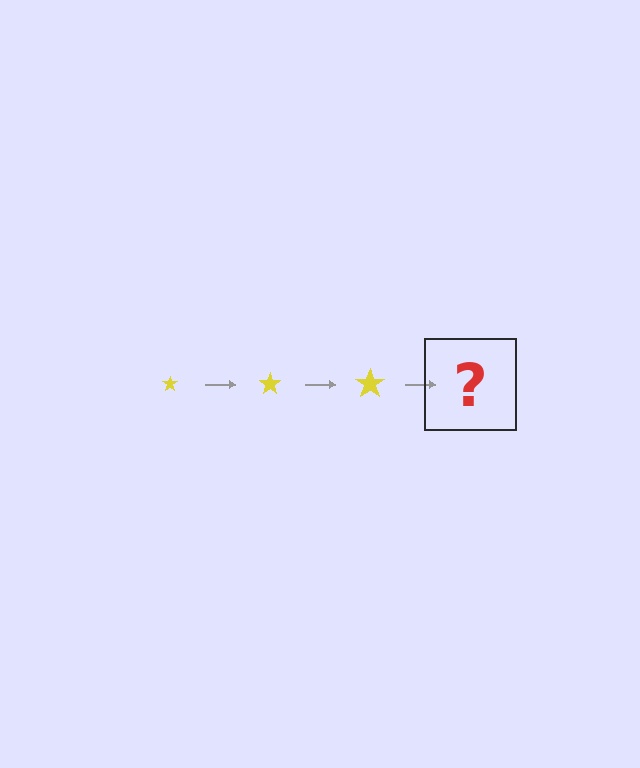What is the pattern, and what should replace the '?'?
The pattern is that the star gets progressively larger each step. The '?' should be a yellow star, larger than the previous one.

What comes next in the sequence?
The next element should be a yellow star, larger than the previous one.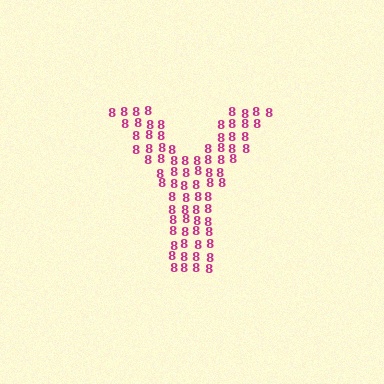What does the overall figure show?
The overall figure shows the letter Y.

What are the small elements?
The small elements are digit 8's.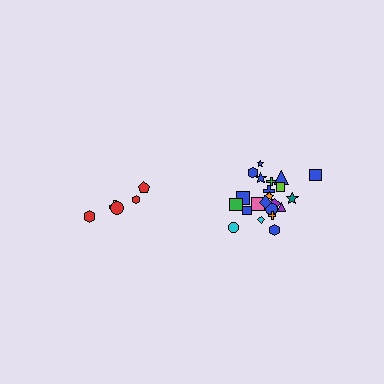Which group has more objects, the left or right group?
The right group.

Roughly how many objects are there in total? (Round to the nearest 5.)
Roughly 25 objects in total.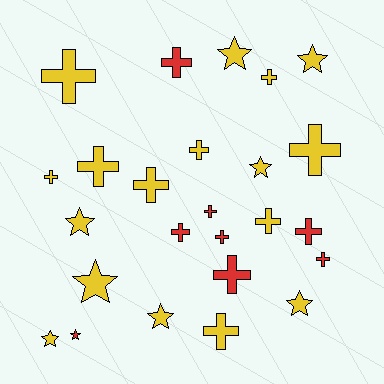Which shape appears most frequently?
Cross, with 16 objects.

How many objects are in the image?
There are 25 objects.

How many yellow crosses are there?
There are 9 yellow crosses.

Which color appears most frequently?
Yellow, with 17 objects.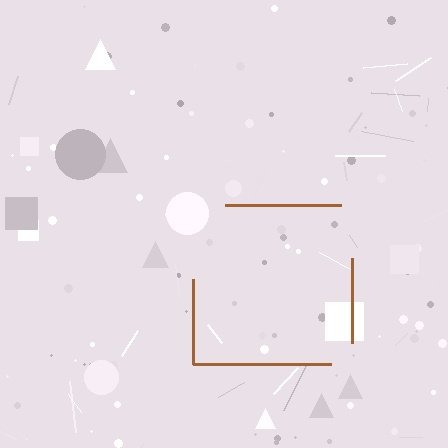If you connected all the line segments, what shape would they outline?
They would outline a square.